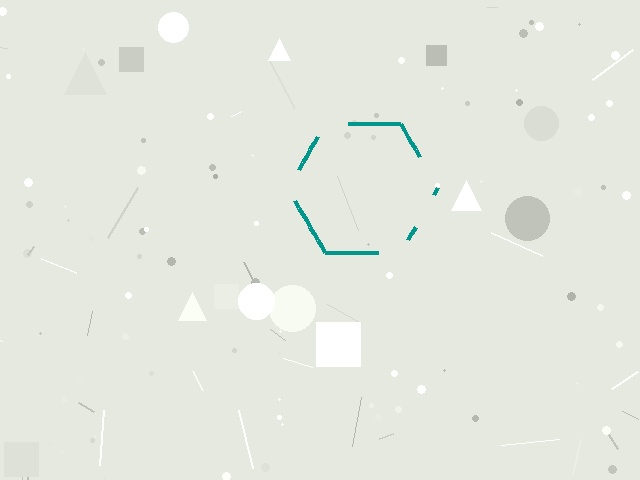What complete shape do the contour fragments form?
The contour fragments form a hexagon.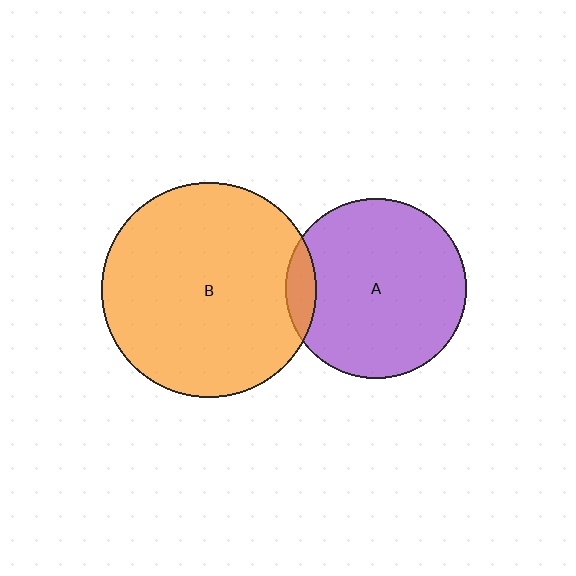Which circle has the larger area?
Circle B (orange).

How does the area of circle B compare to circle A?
Approximately 1.4 times.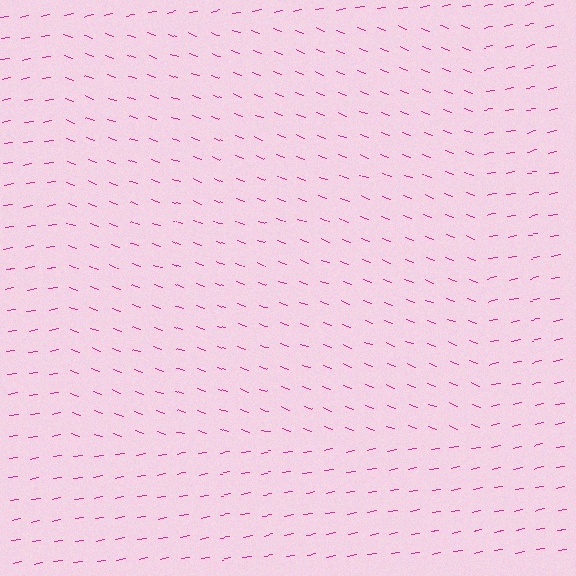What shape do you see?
I see a rectangle.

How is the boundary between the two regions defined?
The boundary is defined purely by a change in line orientation (approximately 30 degrees difference). All lines are the same color and thickness.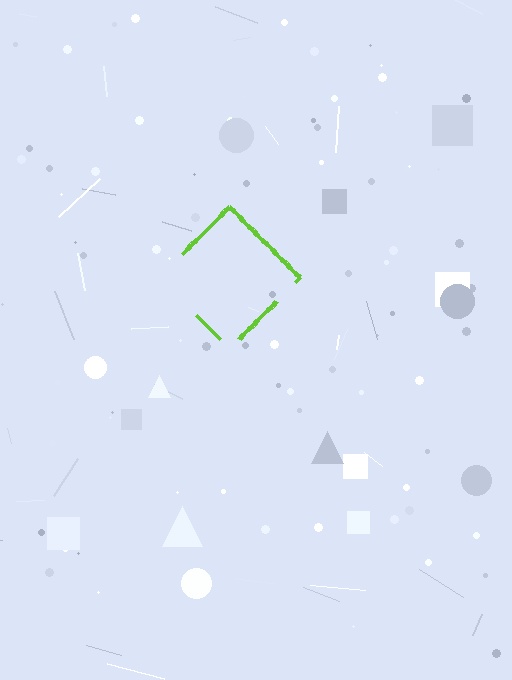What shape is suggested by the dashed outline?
The dashed outline suggests a diamond.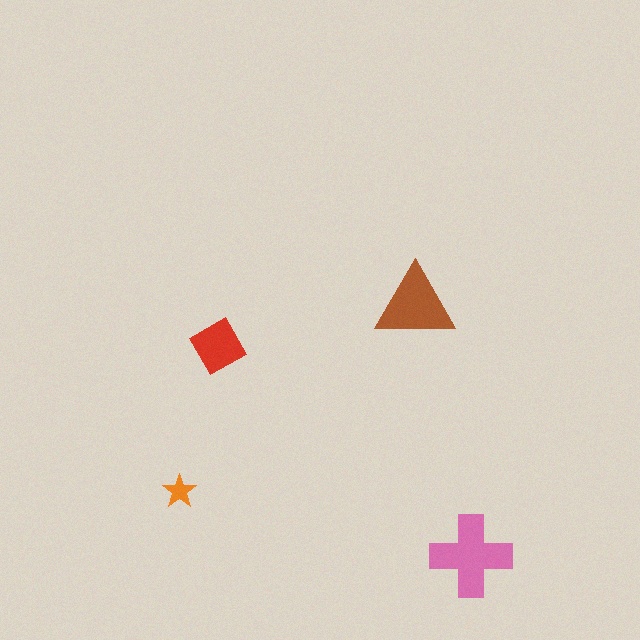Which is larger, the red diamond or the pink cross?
The pink cross.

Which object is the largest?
The pink cross.